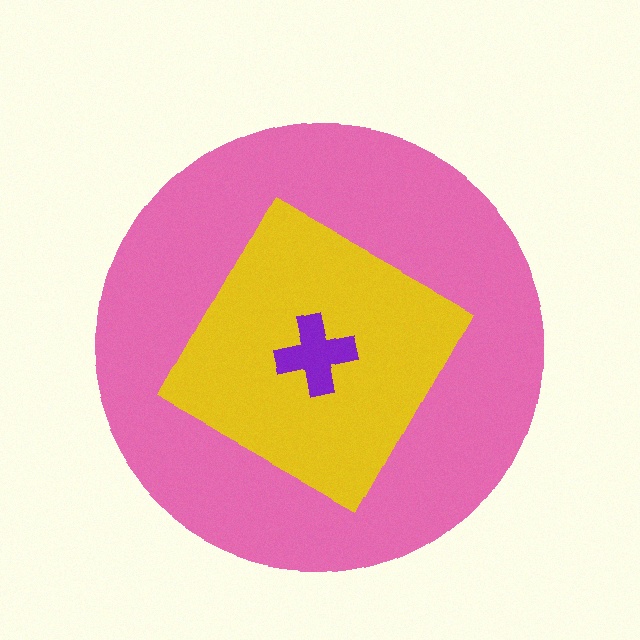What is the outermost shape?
The pink circle.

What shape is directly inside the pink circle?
The yellow diamond.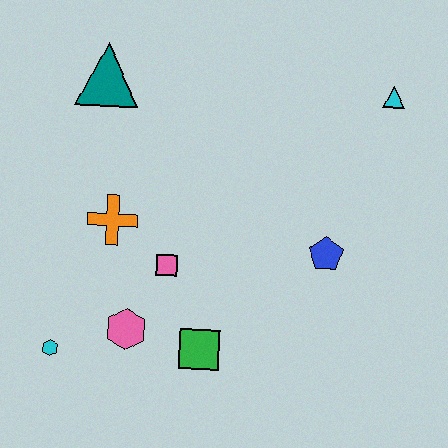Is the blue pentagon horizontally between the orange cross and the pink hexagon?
No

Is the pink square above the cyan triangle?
No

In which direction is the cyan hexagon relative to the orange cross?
The cyan hexagon is below the orange cross.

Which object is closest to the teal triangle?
The orange cross is closest to the teal triangle.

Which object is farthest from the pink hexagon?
The cyan triangle is farthest from the pink hexagon.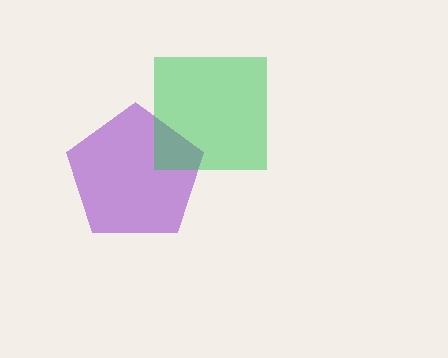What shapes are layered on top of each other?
The layered shapes are: a purple pentagon, a green square.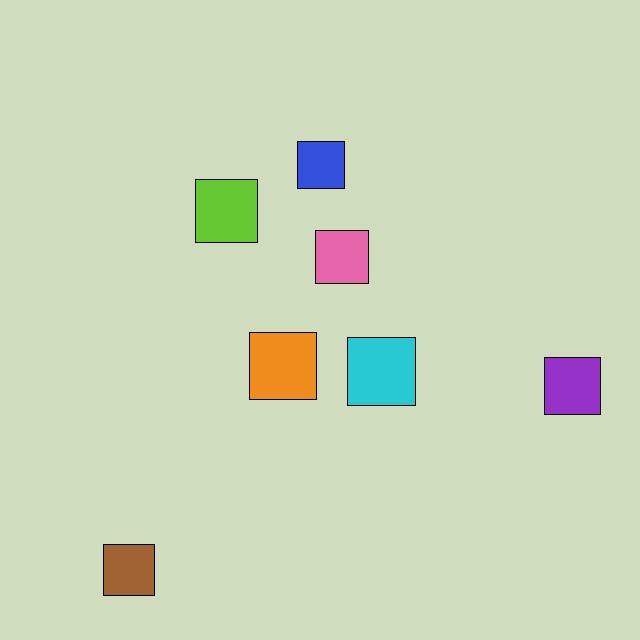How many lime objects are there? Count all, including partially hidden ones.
There is 1 lime object.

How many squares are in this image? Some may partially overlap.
There are 7 squares.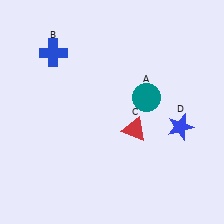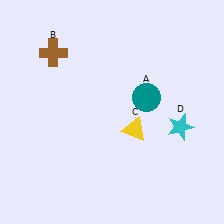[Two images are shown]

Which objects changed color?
B changed from blue to brown. C changed from red to yellow. D changed from blue to cyan.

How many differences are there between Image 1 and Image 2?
There are 3 differences between the two images.